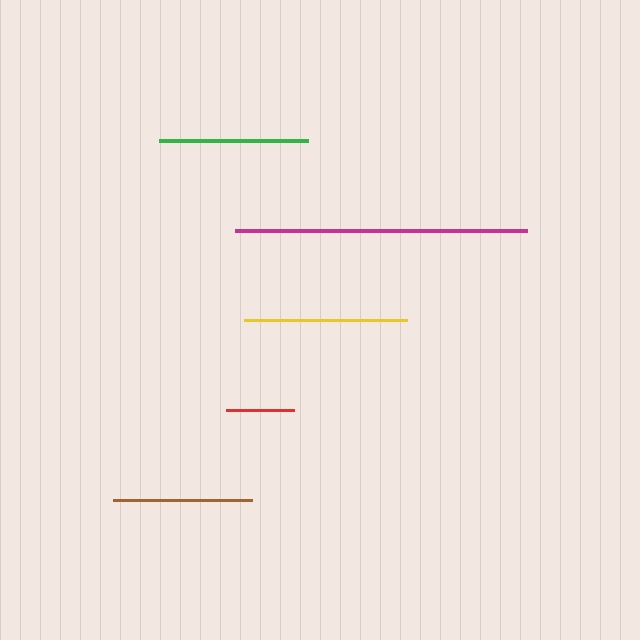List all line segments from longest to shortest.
From longest to shortest: magenta, yellow, green, brown, red.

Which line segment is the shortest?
The red line is the shortest at approximately 68 pixels.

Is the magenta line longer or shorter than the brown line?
The magenta line is longer than the brown line.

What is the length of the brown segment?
The brown segment is approximately 139 pixels long.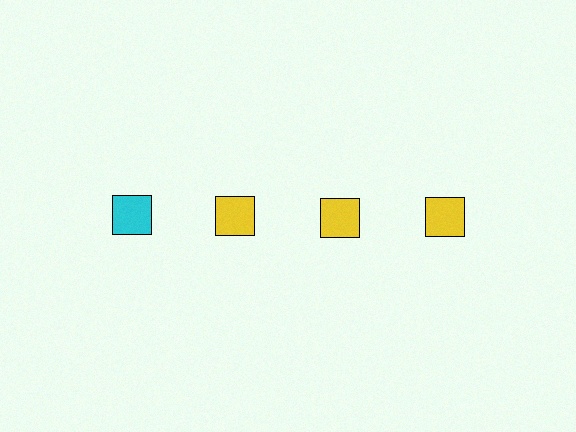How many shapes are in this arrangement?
There are 4 shapes arranged in a grid pattern.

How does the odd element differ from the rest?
It has a different color: cyan instead of yellow.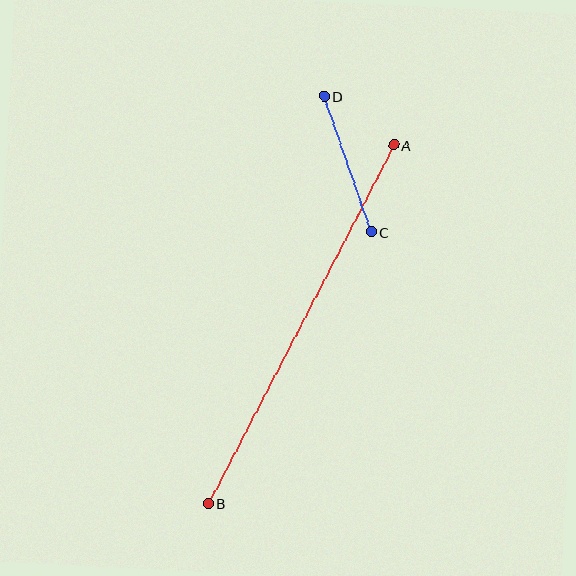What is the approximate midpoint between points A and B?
The midpoint is at approximately (301, 324) pixels.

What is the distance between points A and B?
The distance is approximately 404 pixels.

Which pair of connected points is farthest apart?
Points A and B are farthest apart.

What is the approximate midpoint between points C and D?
The midpoint is at approximately (348, 164) pixels.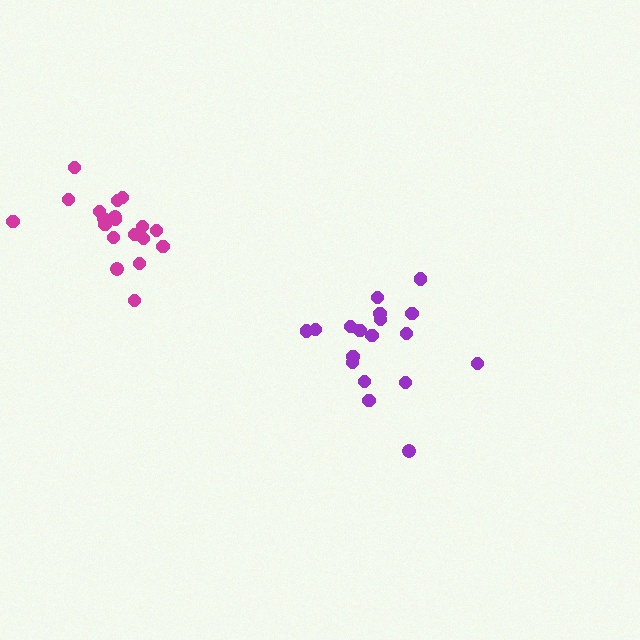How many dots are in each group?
Group 1: 18 dots, Group 2: 19 dots (37 total).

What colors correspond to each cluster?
The clusters are colored: purple, magenta.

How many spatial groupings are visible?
There are 2 spatial groupings.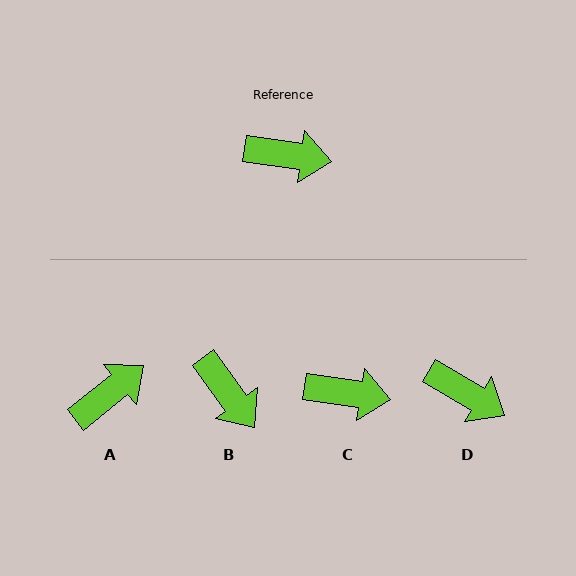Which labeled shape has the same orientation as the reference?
C.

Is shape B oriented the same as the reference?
No, it is off by about 45 degrees.